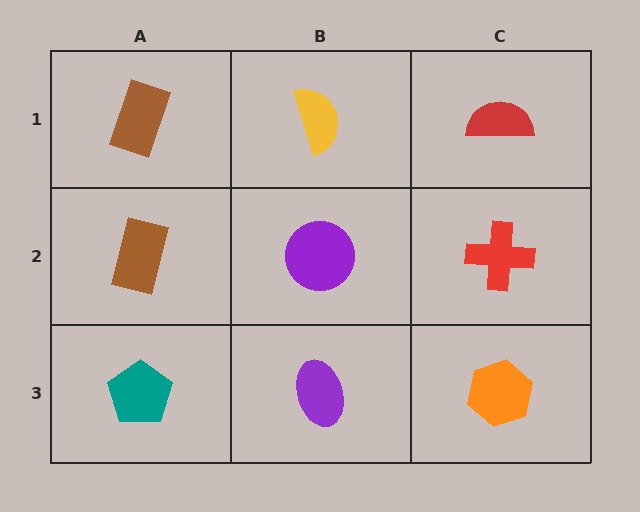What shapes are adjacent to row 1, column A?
A brown rectangle (row 2, column A), a yellow semicircle (row 1, column B).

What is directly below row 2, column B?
A purple ellipse.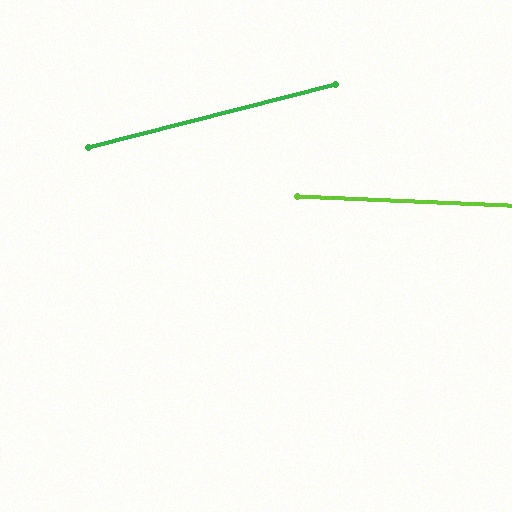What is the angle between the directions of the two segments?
Approximately 17 degrees.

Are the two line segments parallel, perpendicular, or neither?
Neither parallel nor perpendicular — they differ by about 17°.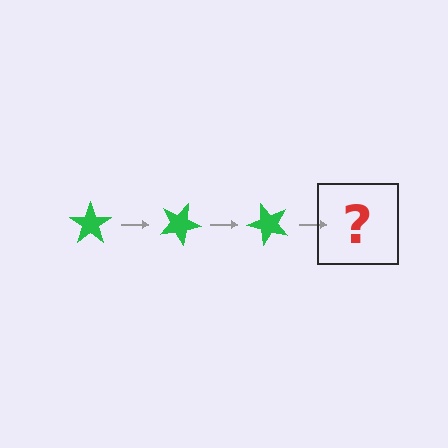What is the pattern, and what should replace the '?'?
The pattern is that the star rotates 25 degrees each step. The '?' should be a green star rotated 75 degrees.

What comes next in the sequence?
The next element should be a green star rotated 75 degrees.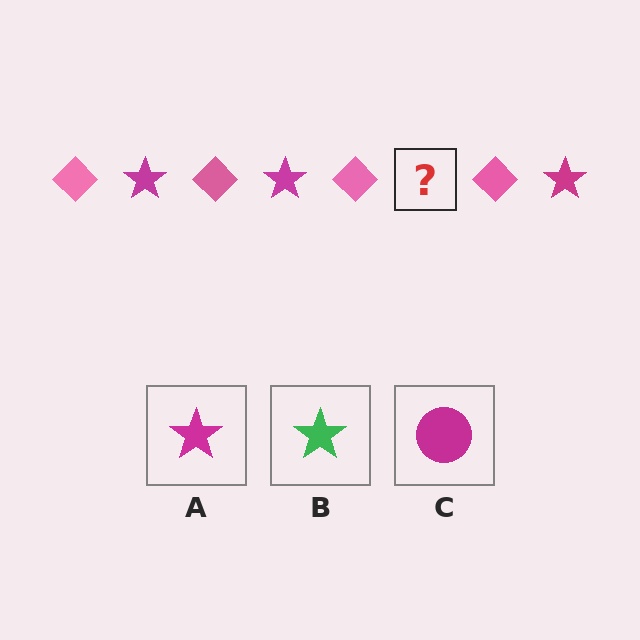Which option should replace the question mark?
Option A.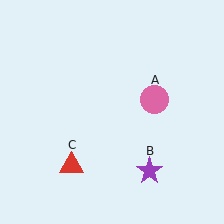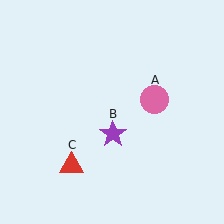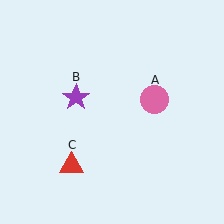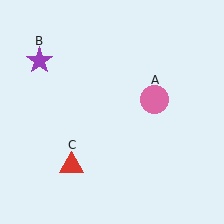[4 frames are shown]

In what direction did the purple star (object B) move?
The purple star (object B) moved up and to the left.